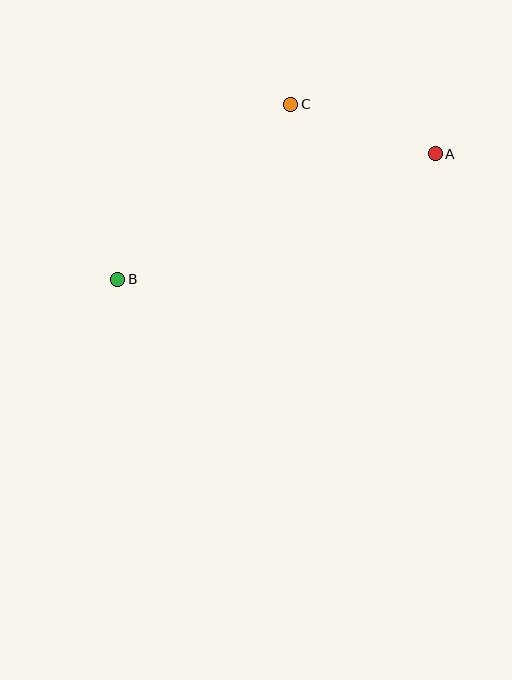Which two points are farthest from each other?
Points A and B are farthest from each other.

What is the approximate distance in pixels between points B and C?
The distance between B and C is approximately 246 pixels.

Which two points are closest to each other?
Points A and C are closest to each other.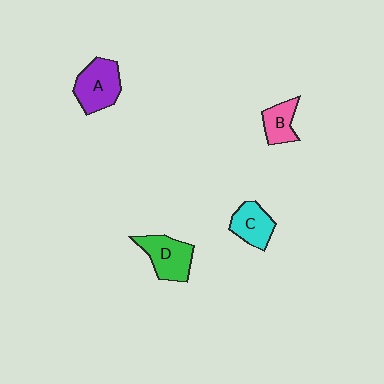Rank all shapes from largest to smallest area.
From largest to smallest: A (purple), D (green), C (cyan), B (pink).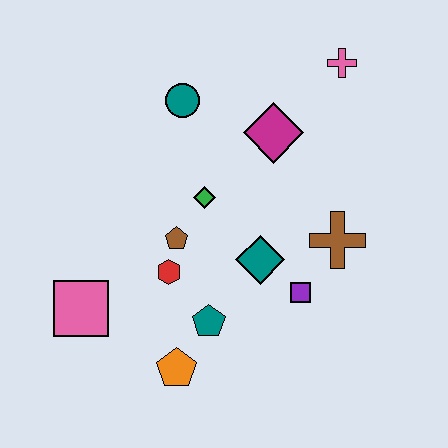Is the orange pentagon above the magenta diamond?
No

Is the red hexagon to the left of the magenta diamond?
Yes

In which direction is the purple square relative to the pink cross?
The purple square is below the pink cross.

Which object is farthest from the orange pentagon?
The pink cross is farthest from the orange pentagon.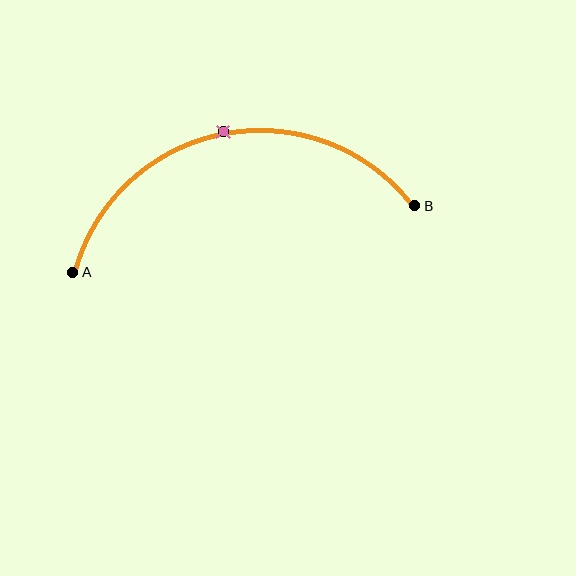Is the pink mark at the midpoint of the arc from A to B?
Yes. The pink mark lies on the arc at equal arc-length from both A and B — it is the arc midpoint.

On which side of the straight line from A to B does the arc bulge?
The arc bulges above the straight line connecting A and B.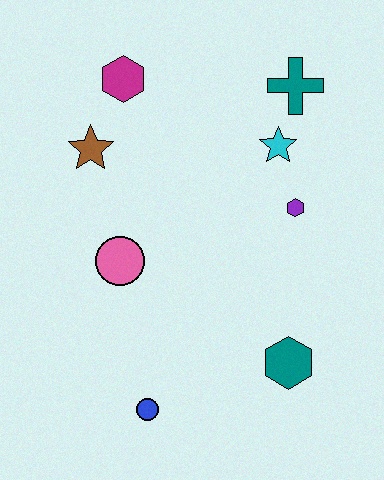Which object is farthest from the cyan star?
The blue circle is farthest from the cyan star.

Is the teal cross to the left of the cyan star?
No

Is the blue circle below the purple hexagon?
Yes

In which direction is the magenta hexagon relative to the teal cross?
The magenta hexagon is to the left of the teal cross.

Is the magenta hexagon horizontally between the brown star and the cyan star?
Yes